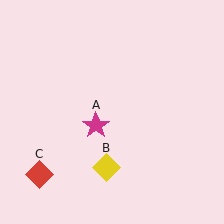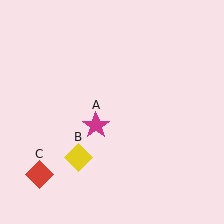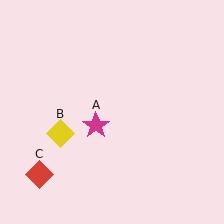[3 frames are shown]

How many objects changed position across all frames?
1 object changed position: yellow diamond (object B).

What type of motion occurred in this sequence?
The yellow diamond (object B) rotated clockwise around the center of the scene.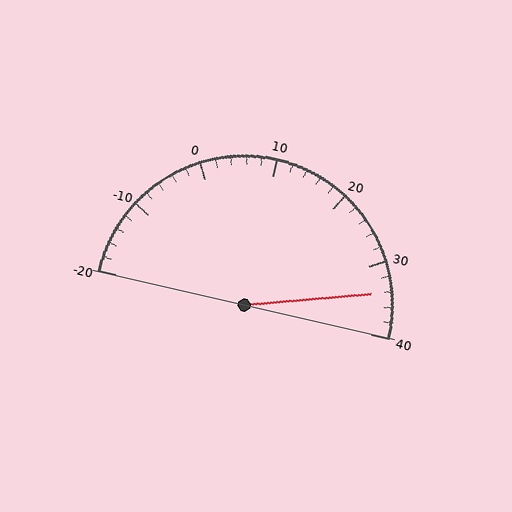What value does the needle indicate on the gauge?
The needle indicates approximately 34.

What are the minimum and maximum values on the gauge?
The gauge ranges from -20 to 40.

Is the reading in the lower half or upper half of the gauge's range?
The reading is in the upper half of the range (-20 to 40).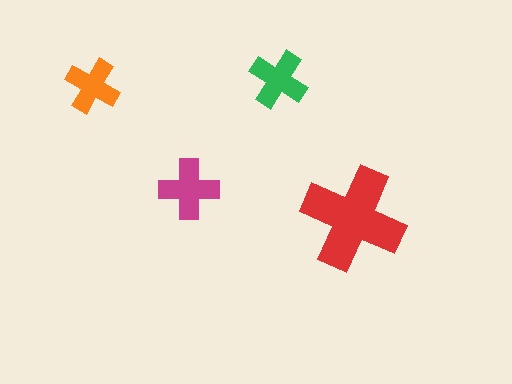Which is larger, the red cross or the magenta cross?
The red one.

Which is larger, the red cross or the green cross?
The red one.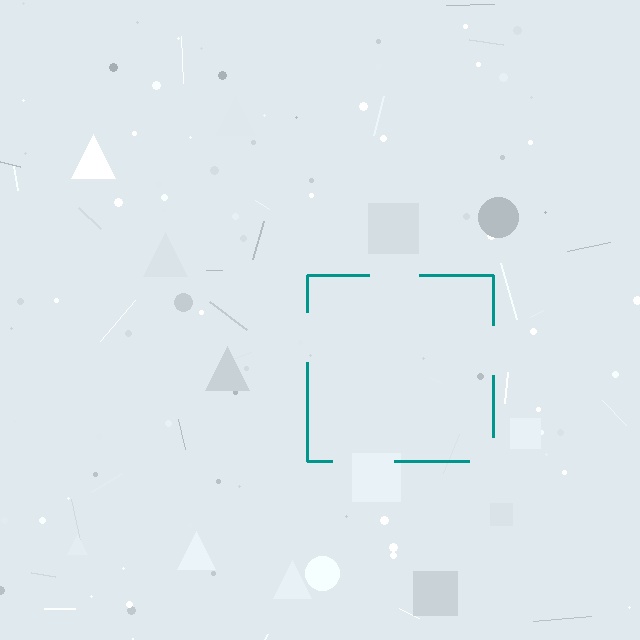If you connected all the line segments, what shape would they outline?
They would outline a square.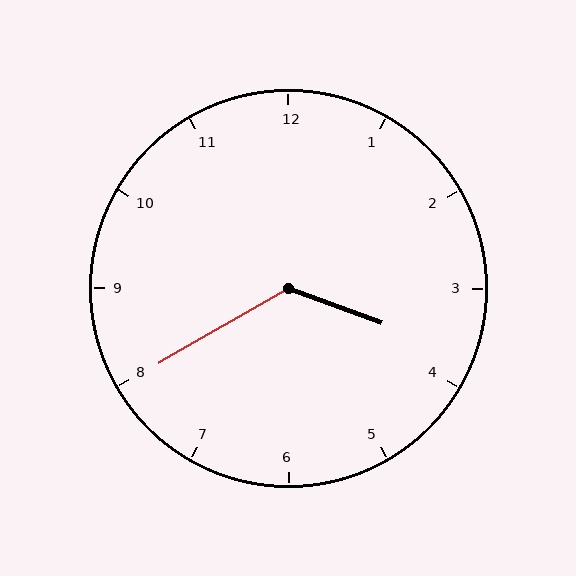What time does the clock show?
3:40.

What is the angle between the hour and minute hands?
Approximately 130 degrees.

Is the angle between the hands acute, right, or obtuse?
It is obtuse.